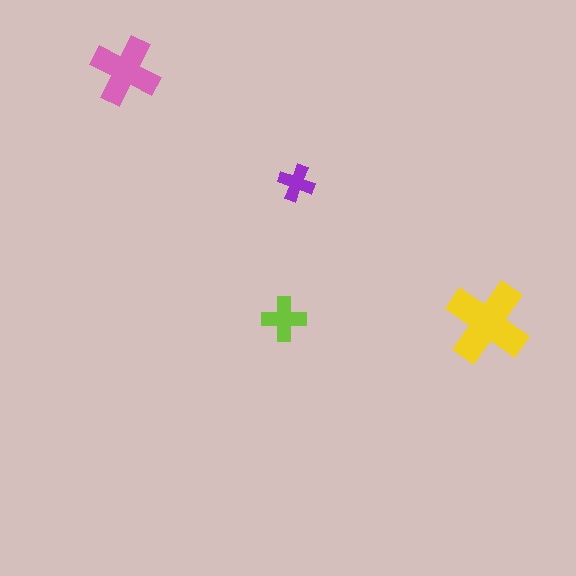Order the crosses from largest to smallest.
the yellow one, the pink one, the lime one, the purple one.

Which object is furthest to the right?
The yellow cross is rightmost.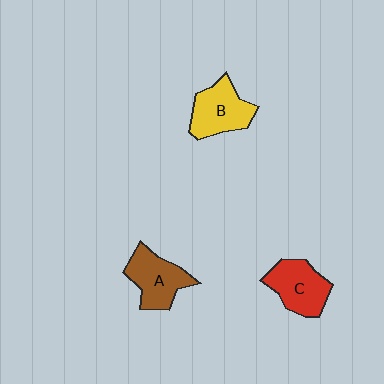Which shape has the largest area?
Shape B (yellow).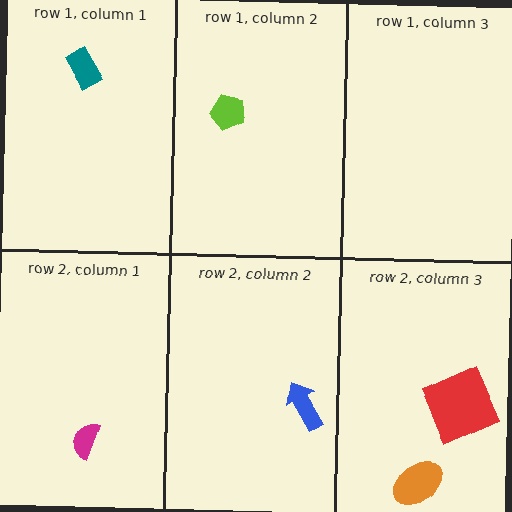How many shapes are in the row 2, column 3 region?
2.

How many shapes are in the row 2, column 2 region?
1.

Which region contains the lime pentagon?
The row 1, column 2 region.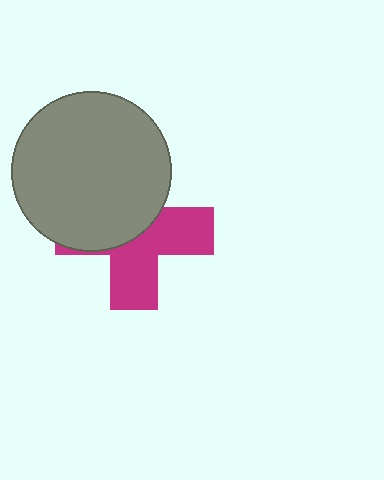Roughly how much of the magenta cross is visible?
About half of it is visible (roughly 50%).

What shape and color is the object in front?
The object in front is a gray circle.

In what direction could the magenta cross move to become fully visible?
The magenta cross could move down. That would shift it out from behind the gray circle entirely.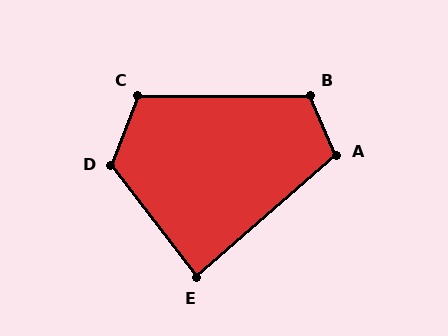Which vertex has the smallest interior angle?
E, at approximately 86 degrees.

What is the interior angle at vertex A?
Approximately 108 degrees (obtuse).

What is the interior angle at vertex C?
Approximately 111 degrees (obtuse).